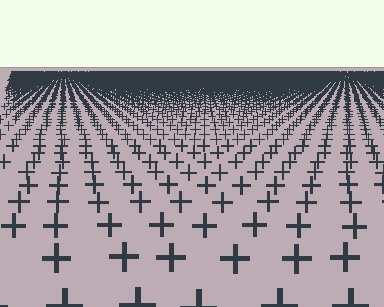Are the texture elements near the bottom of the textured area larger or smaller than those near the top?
Larger. Near the bottom, elements are closer to the viewer and appear at a bigger on-screen size.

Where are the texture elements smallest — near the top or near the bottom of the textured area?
Near the top.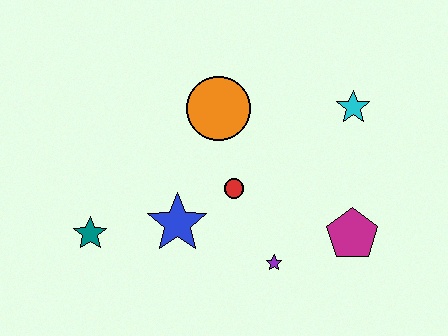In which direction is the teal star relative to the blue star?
The teal star is to the left of the blue star.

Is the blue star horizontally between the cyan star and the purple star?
No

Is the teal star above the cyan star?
No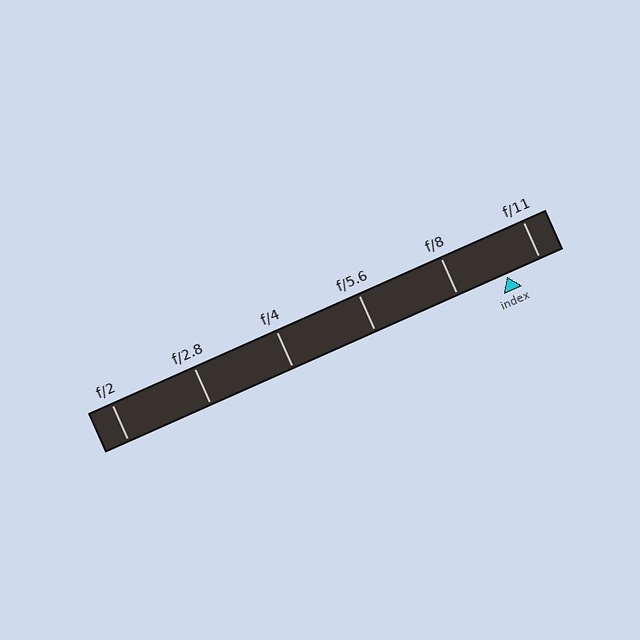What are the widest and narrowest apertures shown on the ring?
The widest aperture shown is f/2 and the narrowest is f/11.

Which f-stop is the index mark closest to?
The index mark is closest to f/11.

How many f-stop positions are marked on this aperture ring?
There are 6 f-stop positions marked.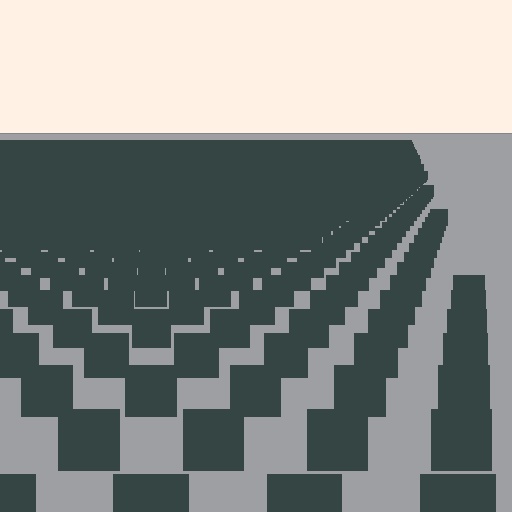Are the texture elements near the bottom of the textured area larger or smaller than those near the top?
Larger. Near the bottom, elements are closer to the viewer and appear at a bigger on-screen size.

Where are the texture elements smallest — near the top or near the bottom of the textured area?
Near the top.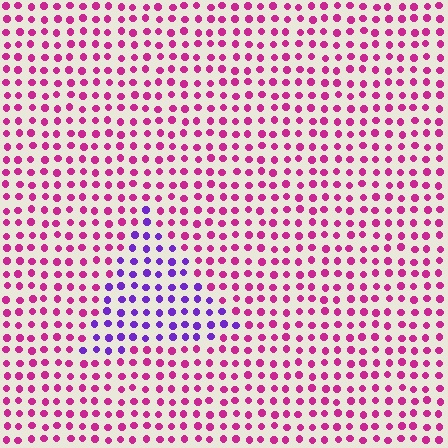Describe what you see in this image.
The image is filled with small magenta elements in a uniform arrangement. A triangle-shaped region is visible where the elements are tinted to a slightly different hue, forming a subtle color boundary.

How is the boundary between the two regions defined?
The boundary is defined purely by a slight shift in hue (about 52 degrees). Spacing, size, and orientation are identical on both sides.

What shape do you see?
I see a triangle.